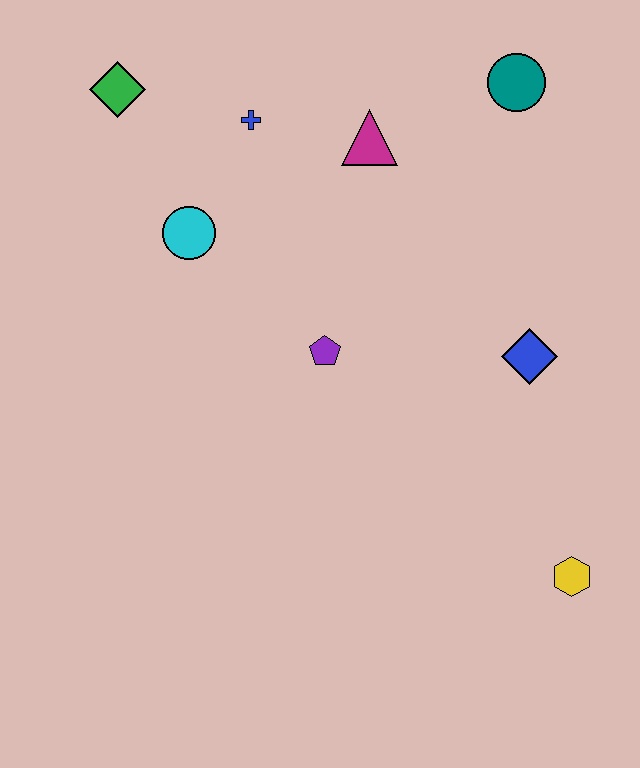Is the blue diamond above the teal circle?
No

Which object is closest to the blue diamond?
The purple pentagon is closest to the blue diamond.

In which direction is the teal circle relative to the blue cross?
The teal circle is to the right of the blue cross.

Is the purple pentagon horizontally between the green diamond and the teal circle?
Yes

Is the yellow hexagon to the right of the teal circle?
Yes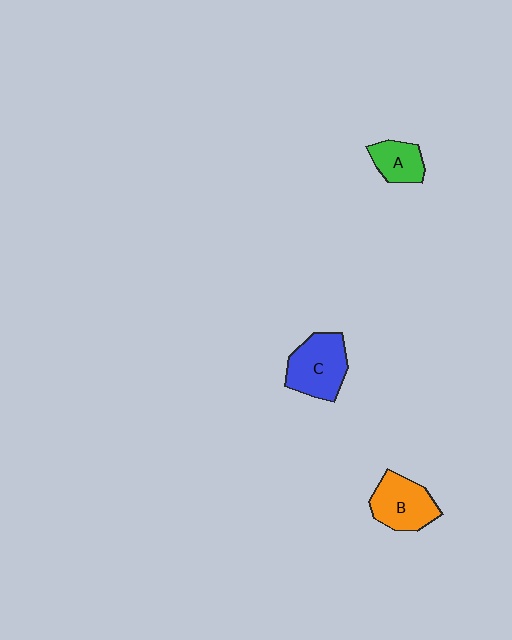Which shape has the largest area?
Shape C (blue).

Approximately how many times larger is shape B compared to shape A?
Approximately 1.5 times.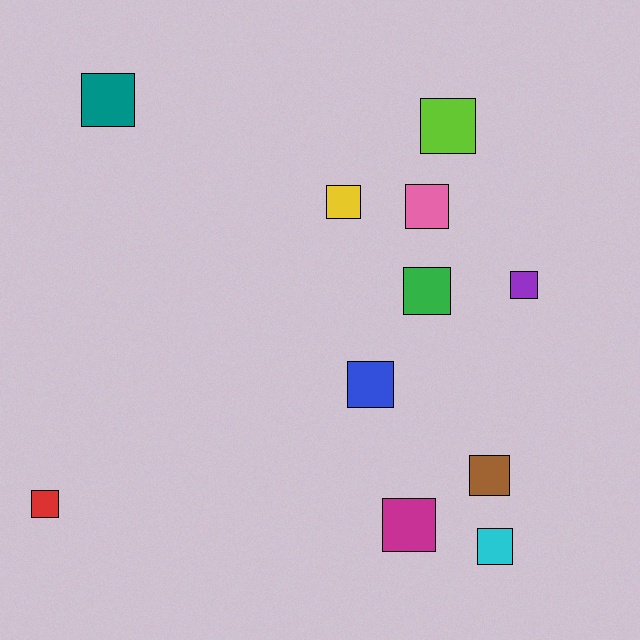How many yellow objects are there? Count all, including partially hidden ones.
There is 1 yellow object.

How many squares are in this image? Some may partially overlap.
There are 11 squares.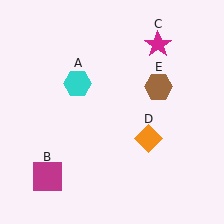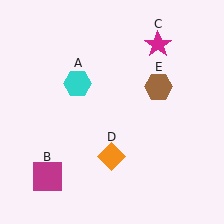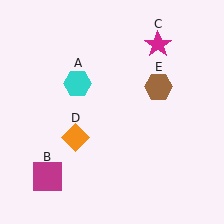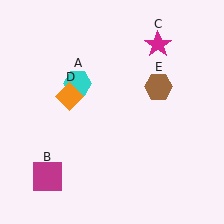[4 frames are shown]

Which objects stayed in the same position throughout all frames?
Cyan hexagon (object A) and magenta square (object B) and magenta star (object C) and brown hexagon (object E) remained stationary.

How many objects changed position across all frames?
1 object changed position: orange diamond (object D).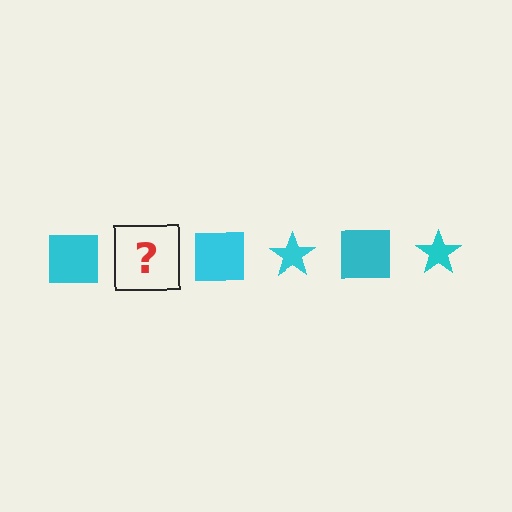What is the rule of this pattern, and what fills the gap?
The rule is that the pattern cycles through square, star shapes in cyan. The gap should be filled with a cyan star.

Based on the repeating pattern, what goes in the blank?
The blank should be a cyan star.